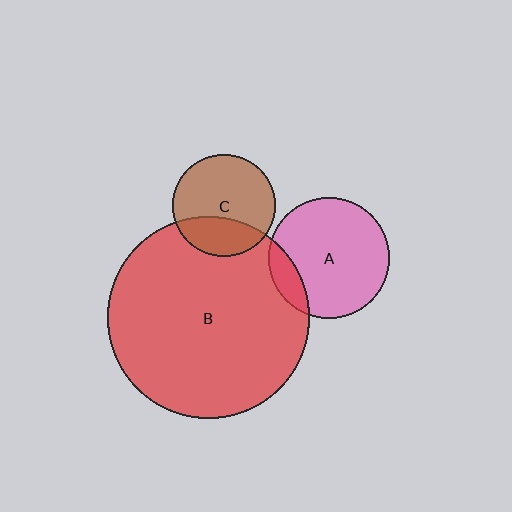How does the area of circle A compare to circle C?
Approximately 1.4 times.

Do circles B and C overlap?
Yes.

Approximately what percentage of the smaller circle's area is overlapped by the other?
Approximately 30%.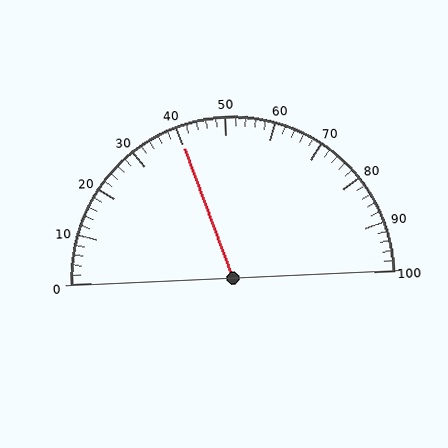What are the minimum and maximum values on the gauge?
The gauge ranges from 0 to 100.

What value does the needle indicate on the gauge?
The needle indicates approximately 40.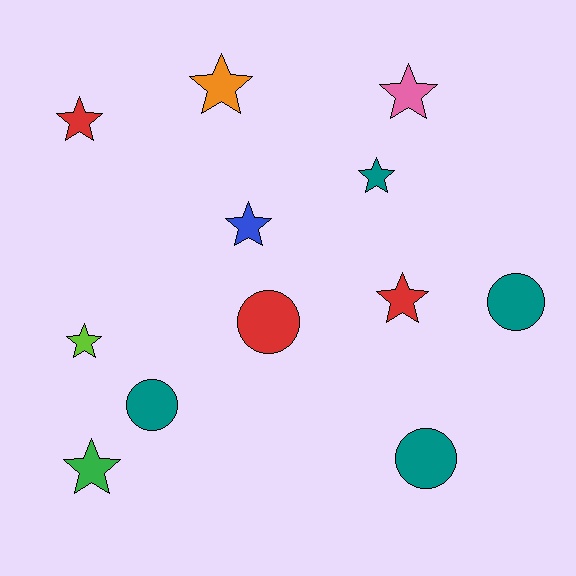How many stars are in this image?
There are 8 stars.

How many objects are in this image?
There are 12 objects.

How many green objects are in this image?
There is 1 green object.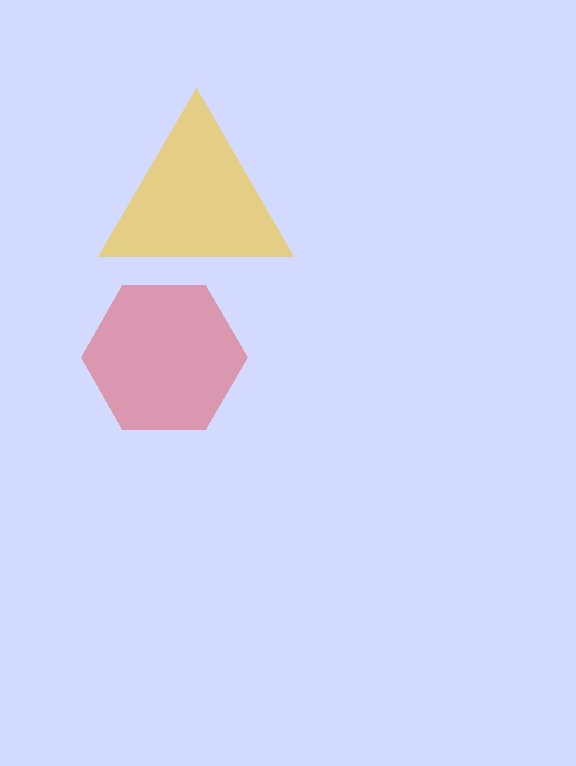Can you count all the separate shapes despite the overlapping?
Yes, there are 2 separate shapes.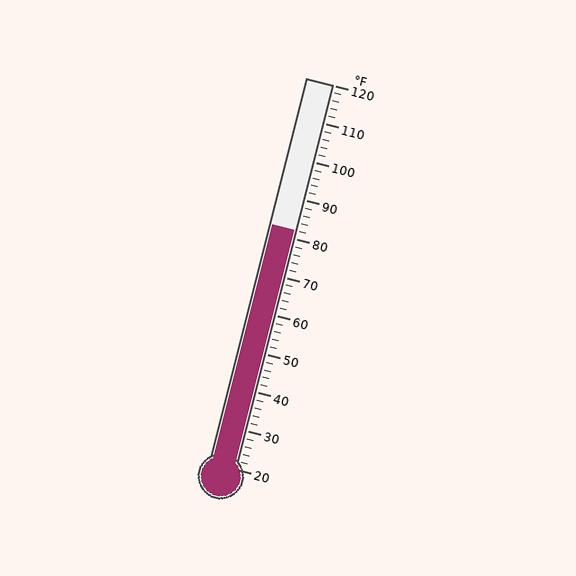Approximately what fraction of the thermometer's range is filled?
The thermometer is filled to approximately 60% of its range.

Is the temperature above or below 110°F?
The temperature is below 110°F.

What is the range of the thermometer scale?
The thermometer scale ranges from 20°F to 120°F.